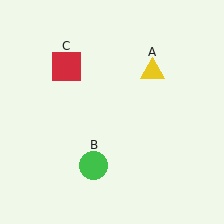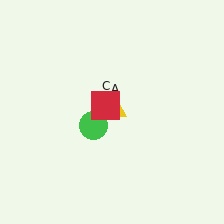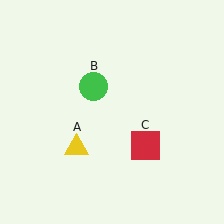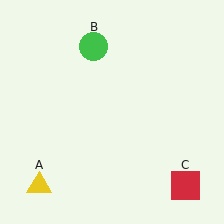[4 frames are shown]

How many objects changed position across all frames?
3 objects changed position: yellow triangle (object A), green circle (object B), red square (object C).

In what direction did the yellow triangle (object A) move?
The yellow triangle (object A) moved down and to the left.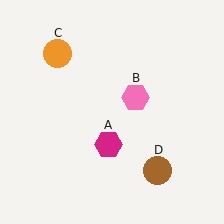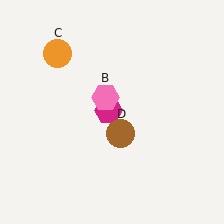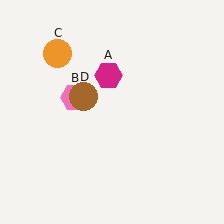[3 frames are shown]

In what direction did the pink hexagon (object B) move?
The pink hexagon (object B) moved left.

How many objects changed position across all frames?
3 objects changed position: magenta hexagon (object A), pink hexagon (object B), brown circle (object D).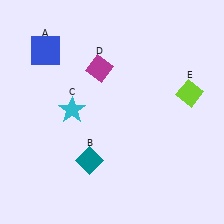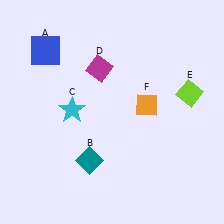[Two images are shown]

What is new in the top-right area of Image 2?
An orange diamond (F) was added in the top-right area of Image 2.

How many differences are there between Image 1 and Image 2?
There is 1 difference between the two images.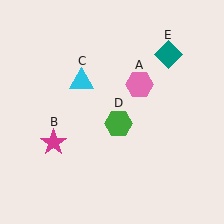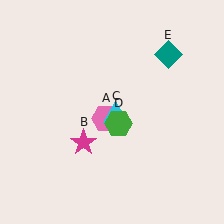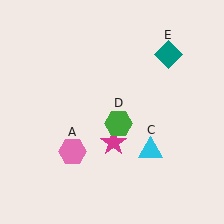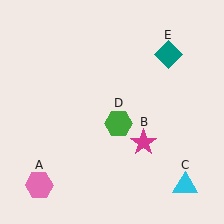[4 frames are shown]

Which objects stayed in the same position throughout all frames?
Green hexagon (object D) and teal diamond (object E) remained stationary.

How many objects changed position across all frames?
3 objects changed position: pink hexagon (object A), magenta star (object B), cyan triangle (object C).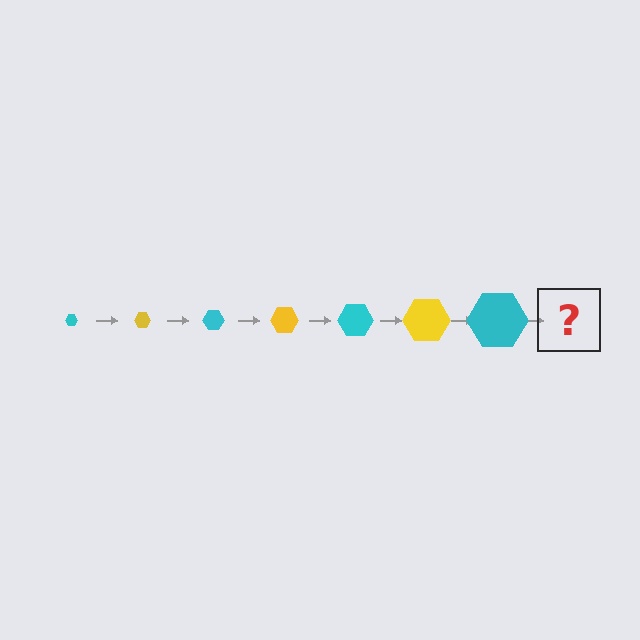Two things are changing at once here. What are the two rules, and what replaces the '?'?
The two rules are that the hexagon grows larger each step and the color cycles through cyan and yellow. The '?' should be a yellow hexagon, larger than the previous one.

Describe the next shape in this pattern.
It should be a yellow hexagon, larger than the previous one.